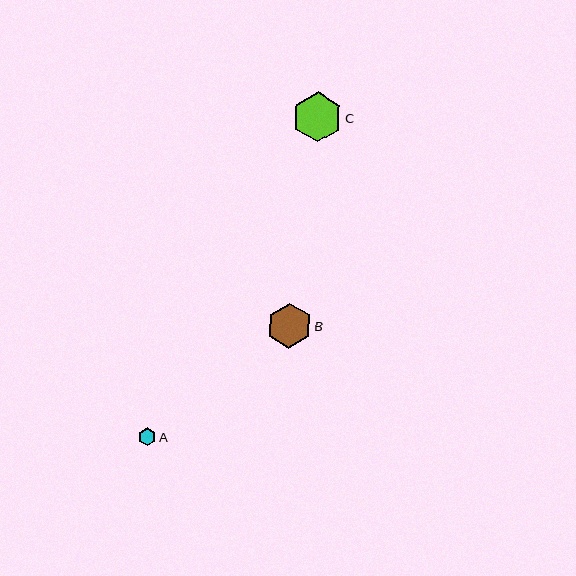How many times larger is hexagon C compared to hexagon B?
Hexagon C is approximately 1.1 times the size of hexagon B.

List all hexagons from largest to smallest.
From largest to smallest: C, B, A.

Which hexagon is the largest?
Hexagon C is the largest with a size of approximately 50 pixels.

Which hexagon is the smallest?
Hexagon A is the smallest with a size of approximately 18 pixels.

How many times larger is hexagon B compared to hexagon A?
Hexagon B is approximately 2.5 times the size of hexagon A.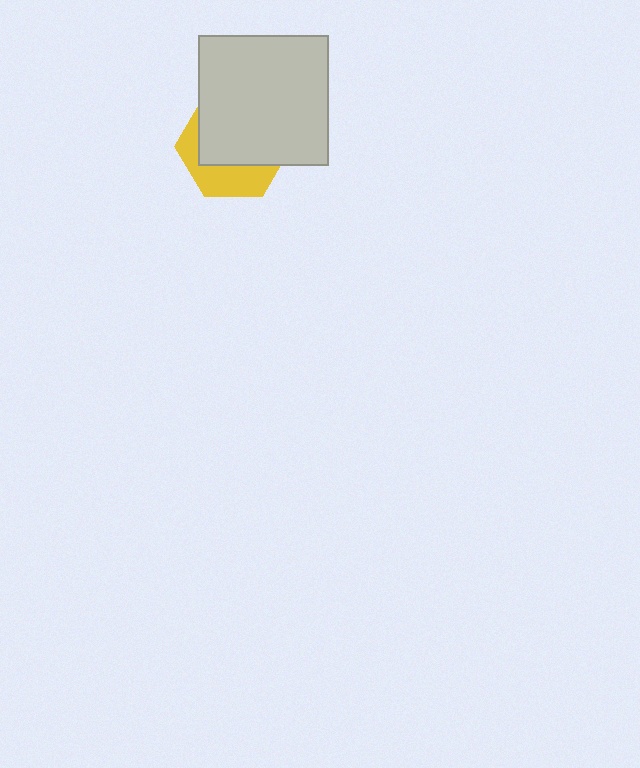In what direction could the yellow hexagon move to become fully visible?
The yellow hexagon could move down. That would shift it out from behind the light gray square entirely.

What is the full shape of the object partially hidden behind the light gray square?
The partially hidden object is a yellow hexagon.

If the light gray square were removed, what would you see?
You would see the complete yellow hexagon.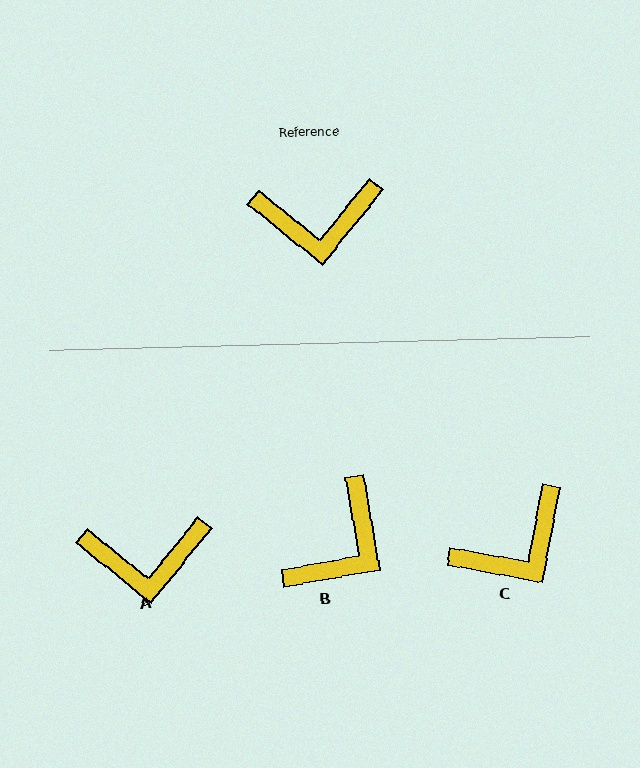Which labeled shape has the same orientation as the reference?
A.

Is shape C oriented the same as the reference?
No, it is off by about 29 degrees.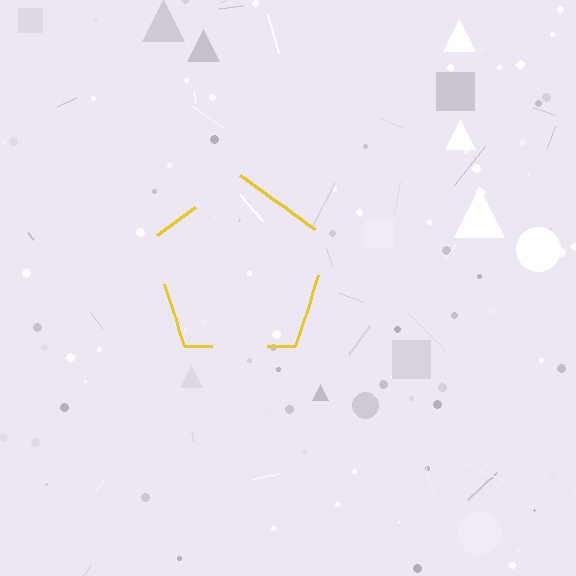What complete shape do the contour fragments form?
The contour fragments form a pentagon.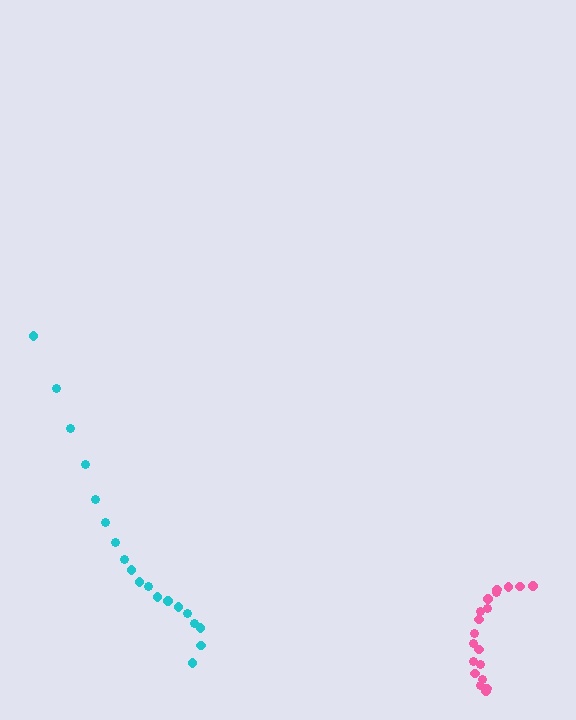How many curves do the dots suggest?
There are 2 distinct paths.